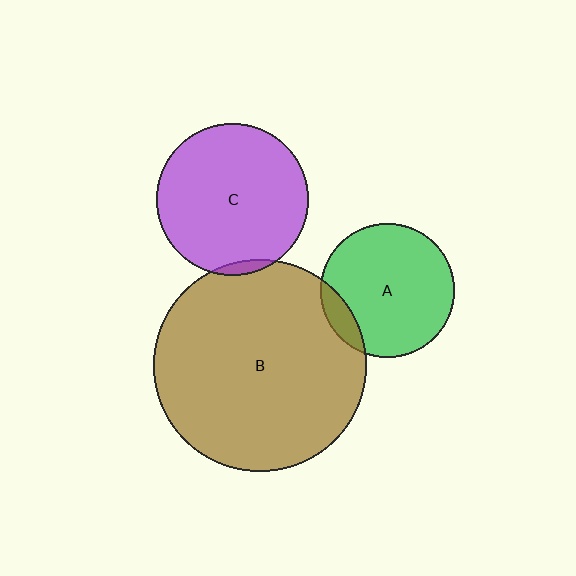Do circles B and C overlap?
Yes.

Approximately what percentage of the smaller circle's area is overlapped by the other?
Approximately 5%.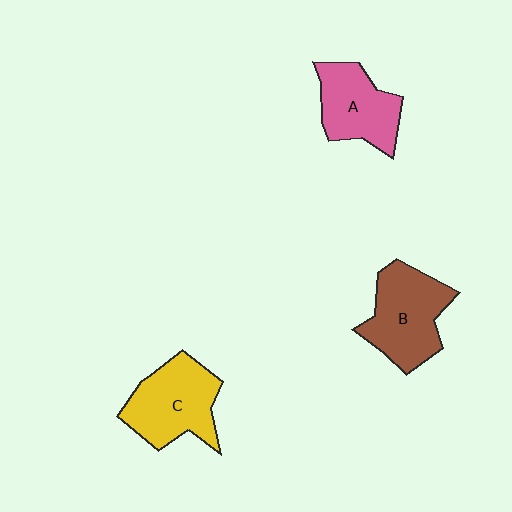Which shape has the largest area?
Shape B (brown).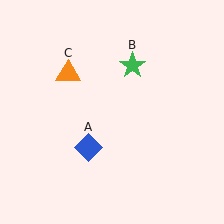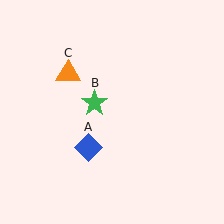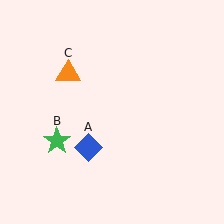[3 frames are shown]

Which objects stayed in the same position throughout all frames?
Blue diamond (object A) and orange triangle (object C) remained stationary.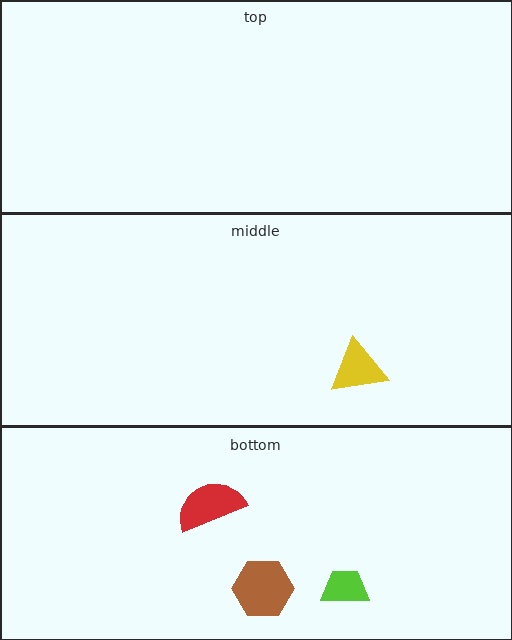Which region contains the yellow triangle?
The middle region.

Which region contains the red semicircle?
The bottom region.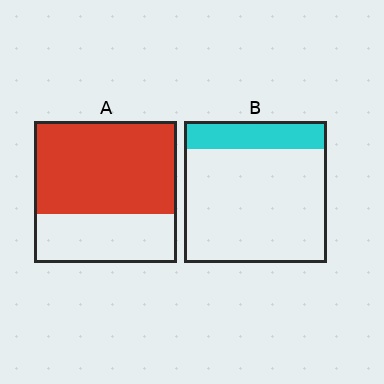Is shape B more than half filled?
No.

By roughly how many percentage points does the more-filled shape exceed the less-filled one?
By roughly 45 percentage points (A over B).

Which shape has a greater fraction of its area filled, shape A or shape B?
Shape A.